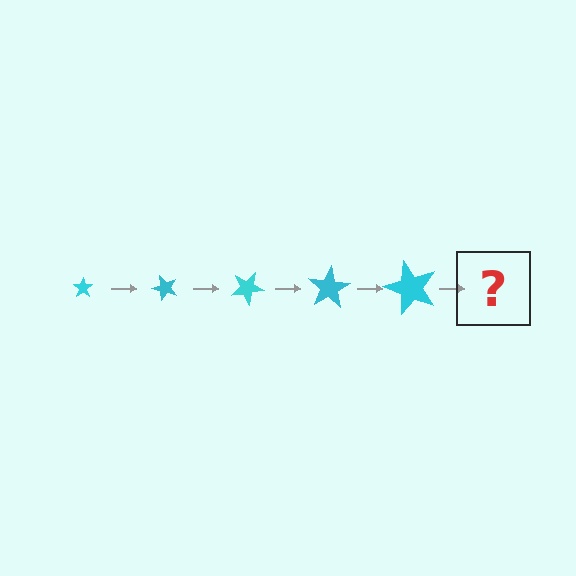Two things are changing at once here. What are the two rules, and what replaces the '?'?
The two rules are that the star grows larger each step and it rotates 50 degrees each step. The '?' should be a star, larger than the previous one and rotated 250 degrees from the start.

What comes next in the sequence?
The next element should be a star, larger than the previous one and rotated 250 degrees from the start.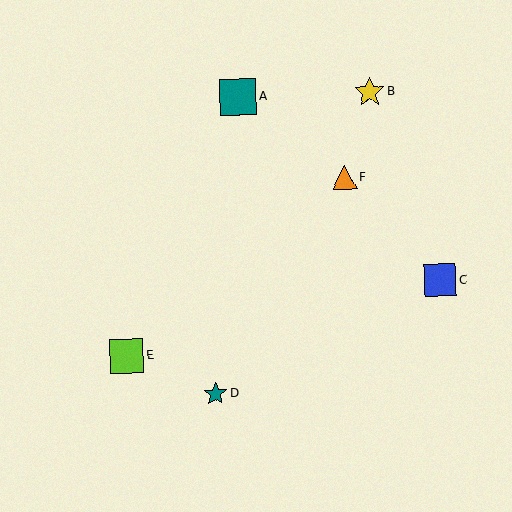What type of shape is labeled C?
Shape C is a blue square.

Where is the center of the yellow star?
The center of the yellow star is at (369, 92).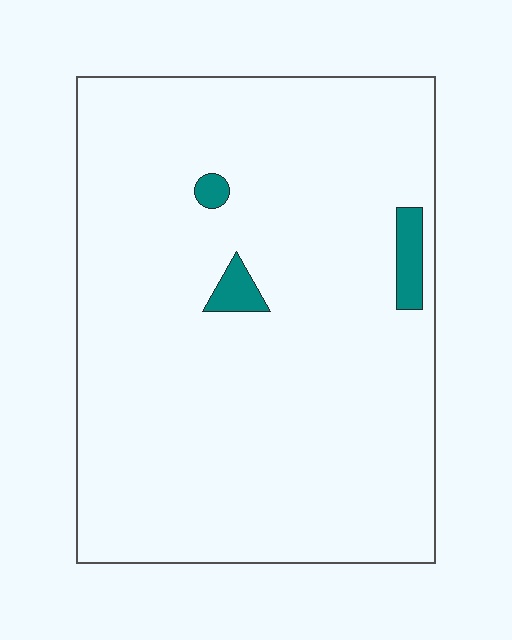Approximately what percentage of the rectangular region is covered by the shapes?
Approximately 5%.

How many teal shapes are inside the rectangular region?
3.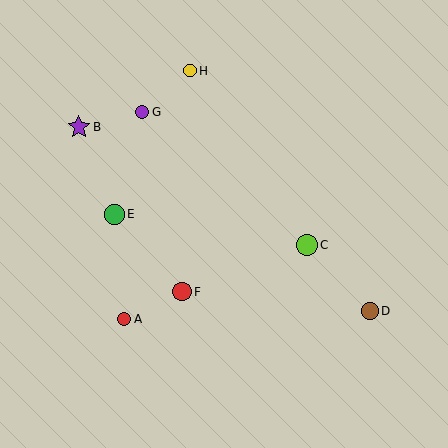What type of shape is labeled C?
Shape C is a lime circle.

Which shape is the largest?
The purple star (labeled B) is the largest.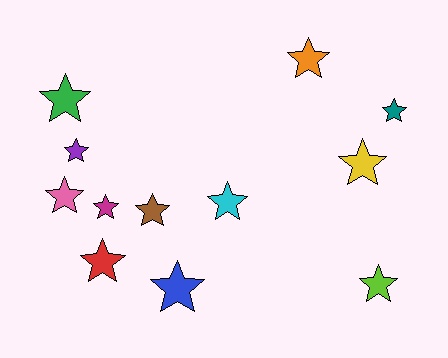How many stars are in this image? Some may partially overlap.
There are 12 stars.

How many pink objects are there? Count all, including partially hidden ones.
There is 1 pink object.